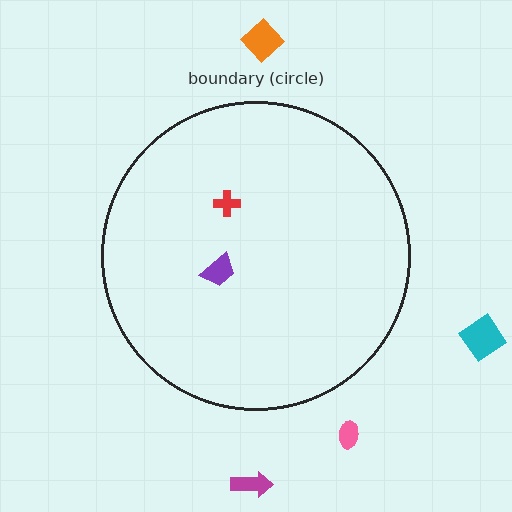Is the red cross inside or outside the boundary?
Inside.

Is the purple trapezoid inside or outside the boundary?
Inside.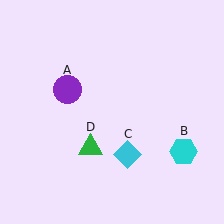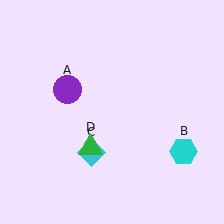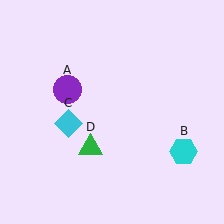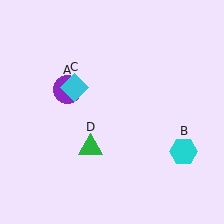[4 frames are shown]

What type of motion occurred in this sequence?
The cyan diamond (object C) rotated clockwise around the center of the scene.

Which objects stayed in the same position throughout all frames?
Purple circle (object A) and cyan hexagon (object B) and green triangle (object D) remained stationary.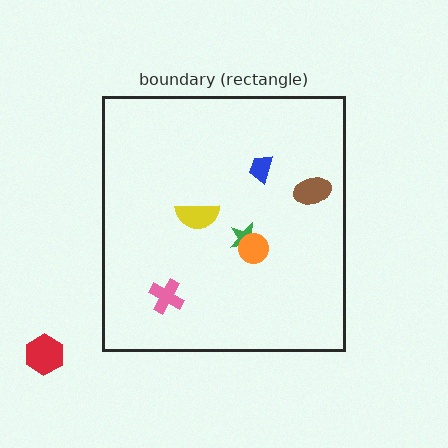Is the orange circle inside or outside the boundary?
Inside.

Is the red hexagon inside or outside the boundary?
Outside.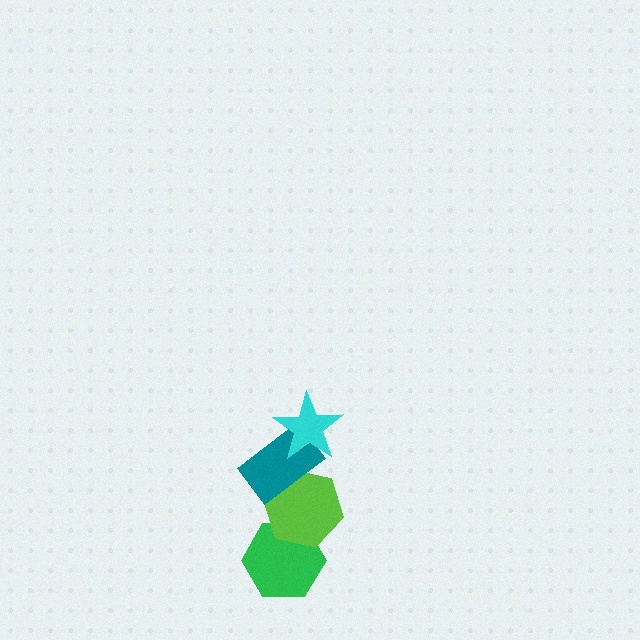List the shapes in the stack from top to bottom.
From top to bottom: the cyan star, the teal rectangle, the lime hexagon, the green hexagon.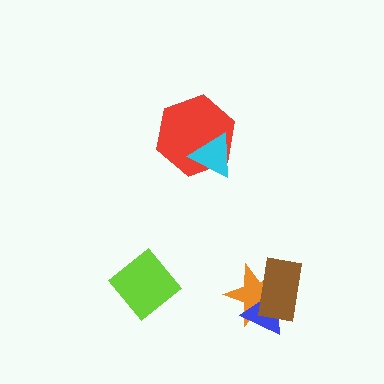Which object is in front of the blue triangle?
The brown rectangle is in front of the blue triangle.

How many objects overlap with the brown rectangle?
2 objects overlap with the brown rectangle.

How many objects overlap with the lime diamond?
0 objects overlap with the lime diamond.